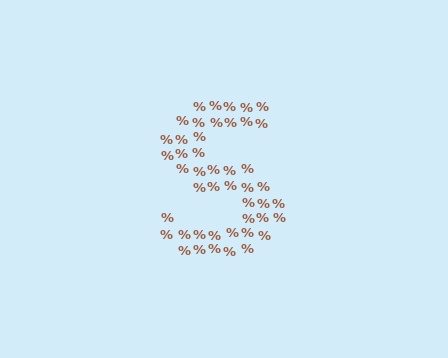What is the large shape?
The large shape is the letter S.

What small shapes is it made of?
It is made of small percent signs.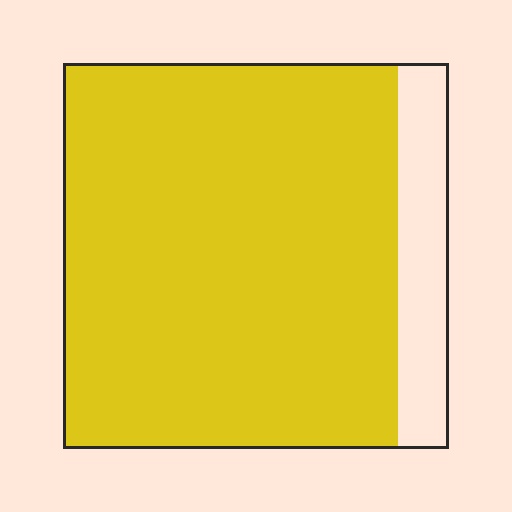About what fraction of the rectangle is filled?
About seven eighths (7/8).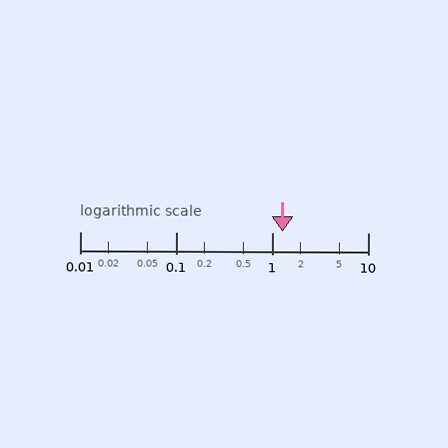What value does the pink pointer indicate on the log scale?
The pointer indicates approximately 1.3.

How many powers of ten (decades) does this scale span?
The scale spans 3 decades, from 0.01 to 10.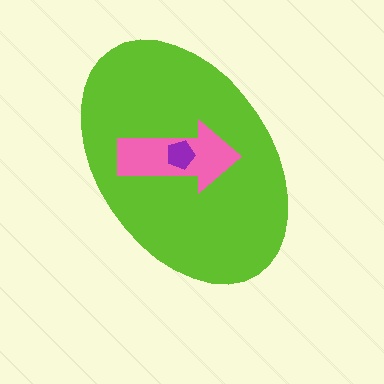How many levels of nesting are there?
3.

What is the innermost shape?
The purple pentagon.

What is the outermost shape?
The lime ellipse.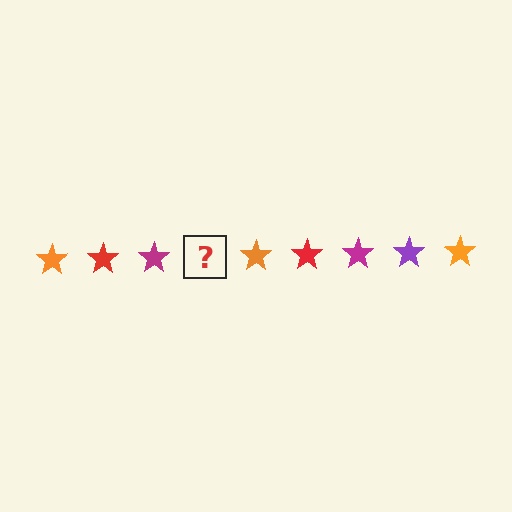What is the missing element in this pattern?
The missing element is a purple star.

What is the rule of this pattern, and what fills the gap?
The rule is that the pattern cycles through orange, red, magenta, purple stars. The gap should be filled with a purple star.